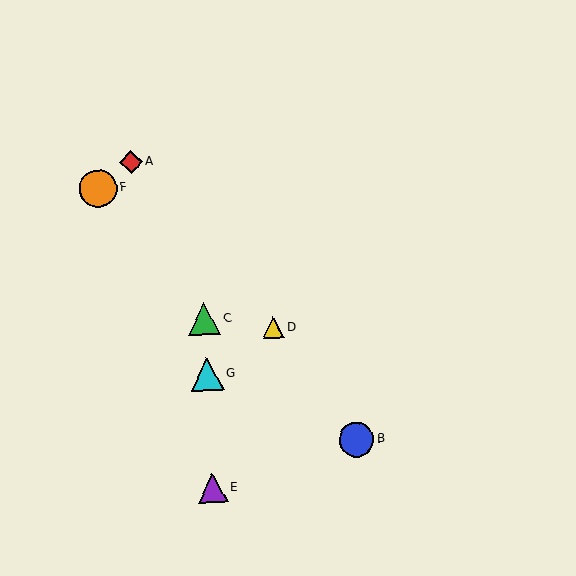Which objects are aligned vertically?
Objects C, E, G are aligned vertically.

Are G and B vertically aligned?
No, G is at x≈207 and B is at x≈356.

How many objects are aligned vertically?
3 objects (C, E, G) are aligned vertically.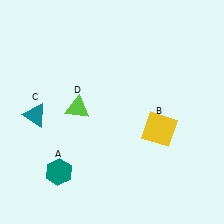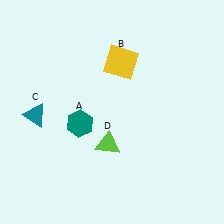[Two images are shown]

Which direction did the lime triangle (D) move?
The lime triangle (D) moved down.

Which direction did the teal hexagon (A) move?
The teal hexagon (A) moved up.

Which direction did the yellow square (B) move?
The yellow square (B) moved up.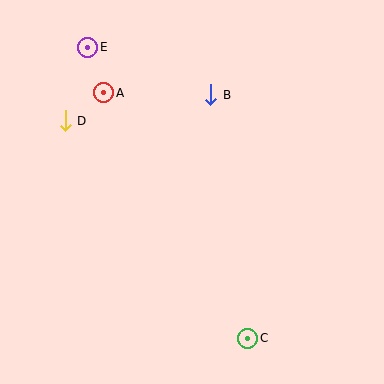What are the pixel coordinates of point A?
Point A is at (104, 93).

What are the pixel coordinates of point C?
Point C is at (248, 338).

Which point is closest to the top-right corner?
Point B is closest to the top-right corner.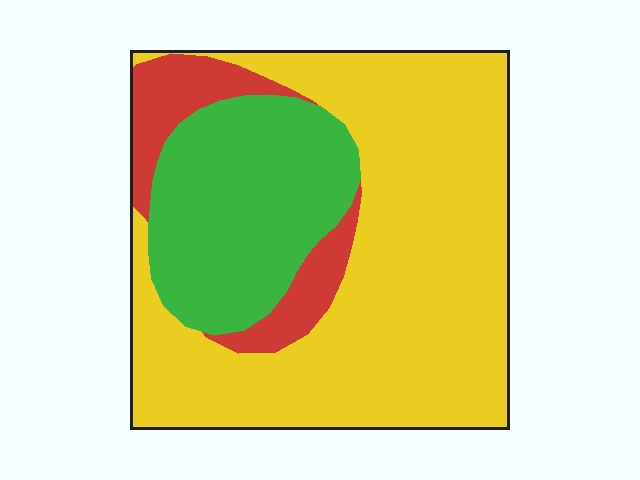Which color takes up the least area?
Red, at roughly 10%.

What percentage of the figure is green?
Green covers about 25% of the figure.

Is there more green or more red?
Green.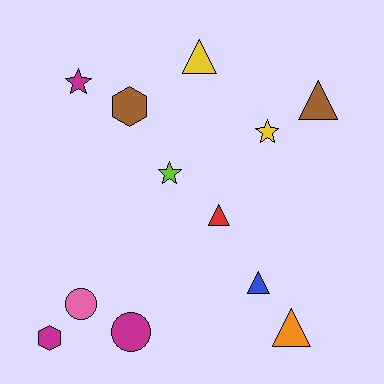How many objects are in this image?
There are 12 objects.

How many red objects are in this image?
There is 1 red object.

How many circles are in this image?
There are 2 circles.